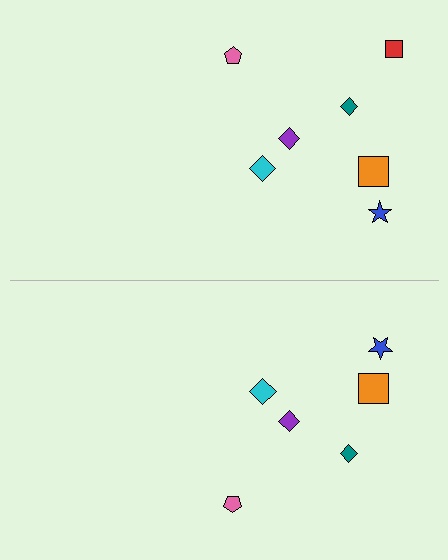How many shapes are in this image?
There are 13 shapes in this image.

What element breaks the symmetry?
A red square is missing from the bottom side.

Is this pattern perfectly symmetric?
No, the pattern is not perfectly symmetric. A red square is missing from the bottom side.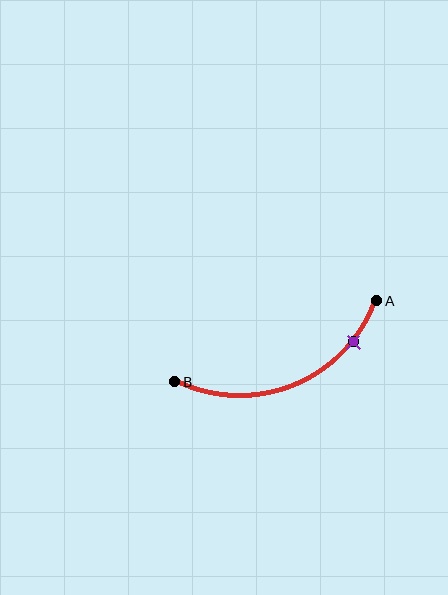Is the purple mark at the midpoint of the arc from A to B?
No. The purple mark lies on the arc but is closer to endpoint A. The arc midpoint would be at the point on the curve equidistant along the arc from both A and B.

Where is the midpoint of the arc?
The arc midpoint is the point on the curve farthest from the straight line joining A and B. It sits below that line.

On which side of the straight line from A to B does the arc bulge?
The arc bulges below the straight line connecting A and B.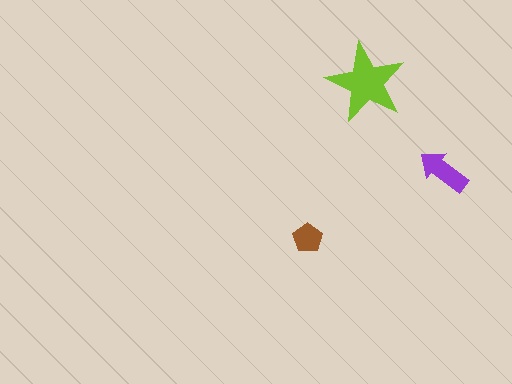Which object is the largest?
The lime star.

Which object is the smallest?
The brown pentagon.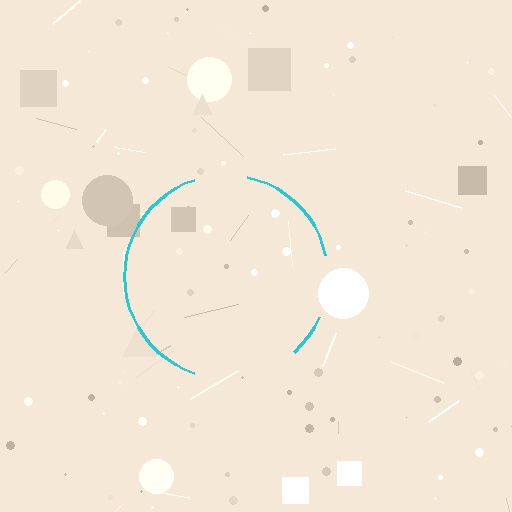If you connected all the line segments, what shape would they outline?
They would outline a circle.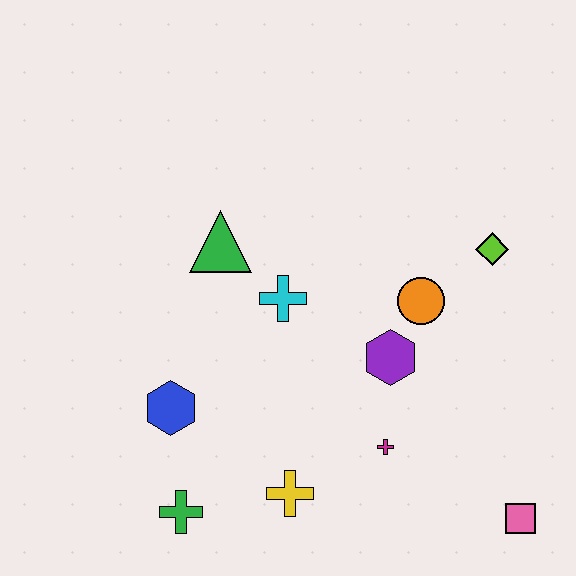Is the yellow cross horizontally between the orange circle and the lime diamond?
No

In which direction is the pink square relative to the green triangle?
The pink square is to the right of the green triangle.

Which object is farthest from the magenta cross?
The green triangle is farthest from the magenta cross.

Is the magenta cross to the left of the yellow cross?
No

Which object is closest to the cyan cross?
The green triangle is closest to the cyan cross.